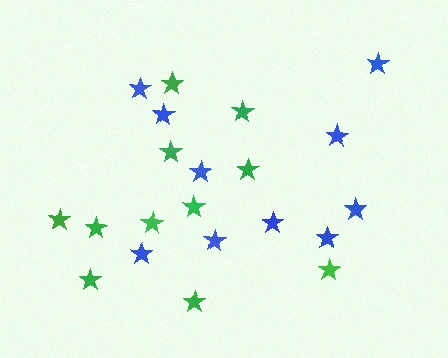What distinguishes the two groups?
There are 2 groups: one group of blue stars (10) and one group of green stars (11).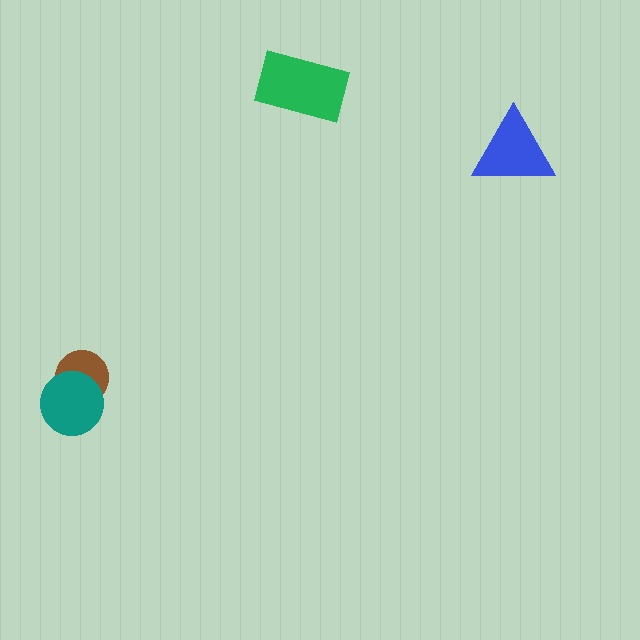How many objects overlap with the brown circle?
1 object overlaps with the brown circle.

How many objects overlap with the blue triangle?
0 objects overlap with the blue triangle.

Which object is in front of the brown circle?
The teal circle is in front of the brown circle.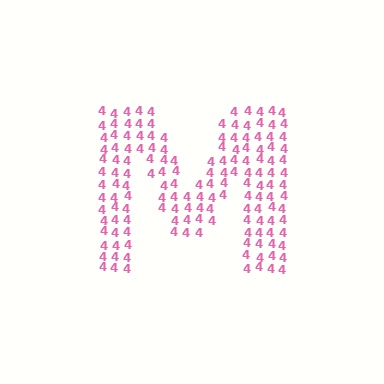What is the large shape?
The large shape is the letter M.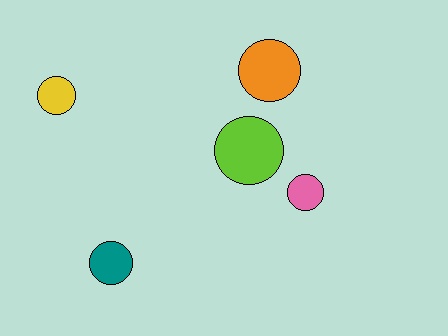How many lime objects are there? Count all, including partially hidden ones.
There is 1 lime object.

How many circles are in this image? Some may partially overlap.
There are 5 circles.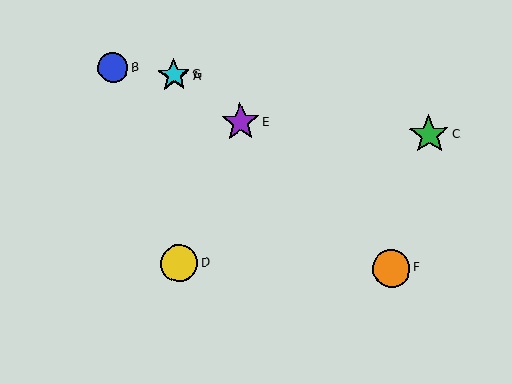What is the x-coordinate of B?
Object B is at x≈113.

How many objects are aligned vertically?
3 objects (A, D, G) are aligned vertically.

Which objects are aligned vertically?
Objects A, D, G are aligned vertically.